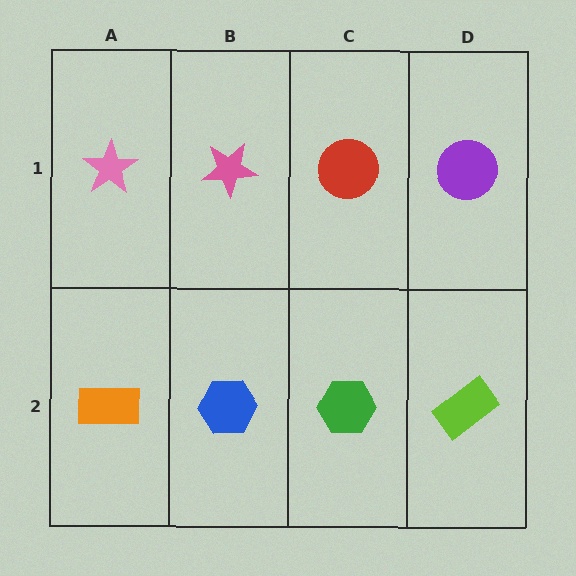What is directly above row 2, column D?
A purple circle.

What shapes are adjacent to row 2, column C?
A red circle (row 1, column C), a blue hexagon (row 2, column B), a lime rectangle (row 2, column D).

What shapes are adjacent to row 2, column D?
A purple circle (row 1, column D), a green hexagon (row 2, column C).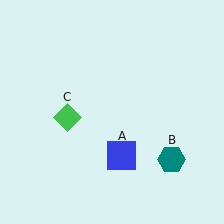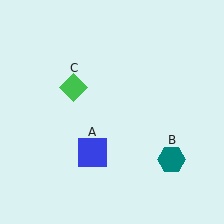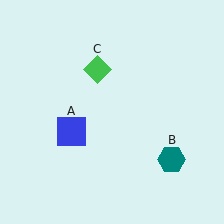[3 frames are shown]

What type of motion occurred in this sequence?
The blue square (object A), green diamond (object C) rotated clockwise around the center of the scene.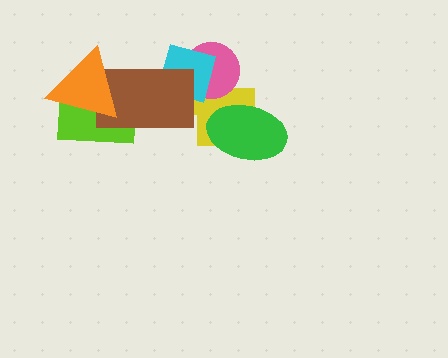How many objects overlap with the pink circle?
2 objects overlap with the pink circle.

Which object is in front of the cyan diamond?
The brown rectangle is in front of the cyan diamond.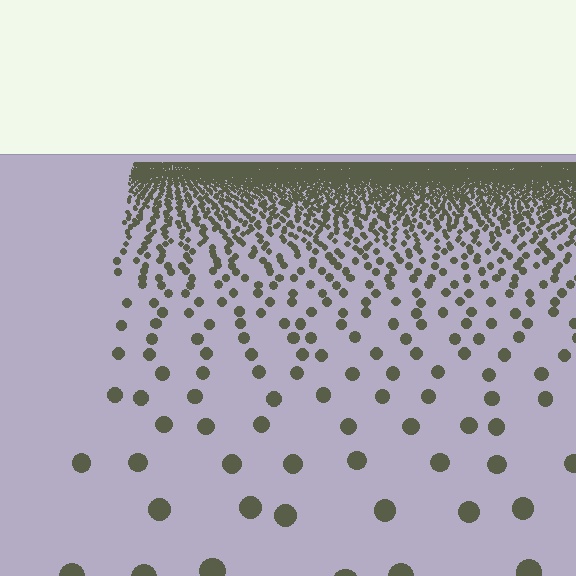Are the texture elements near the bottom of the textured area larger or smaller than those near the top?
Larger. Near the bottom, elements are closer to the viewer and appear at a bigger on-screen size.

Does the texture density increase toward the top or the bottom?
Density increases toward the top.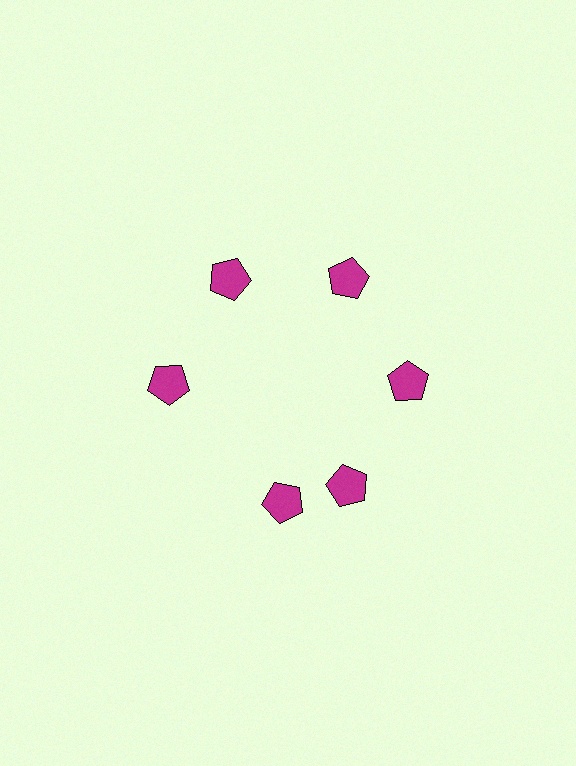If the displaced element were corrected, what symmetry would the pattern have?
It would have 6-fold rotational symmetry — the pattern would map onto itself every 60 degrees.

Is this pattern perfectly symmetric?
No. The 6 magenta pentagons are arranged in a ring, but one element near the 7 o'clock position is rotated out of alignment along the ring, breaking the 6-fold rotational symmetry.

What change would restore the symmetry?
The symmetry would be restored by rotating it back into even spacing with its neighbors so that all 6 pentagons sit at equal angles and equal distance from the center.